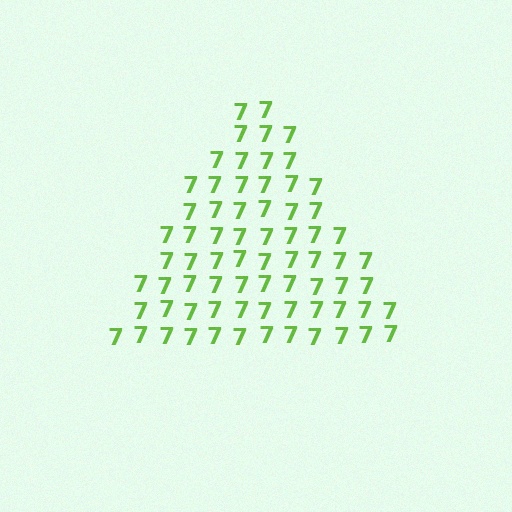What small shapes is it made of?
It is made of small digit 7's.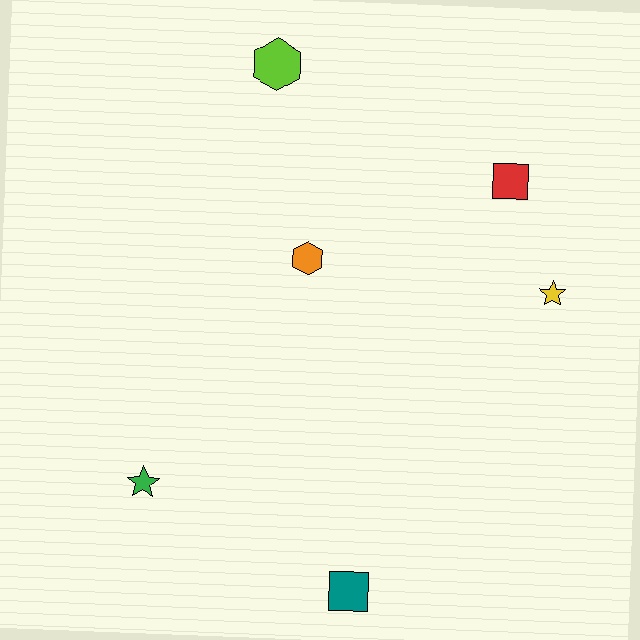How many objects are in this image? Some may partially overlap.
There are 6 objects.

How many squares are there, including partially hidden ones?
There are 2 squares.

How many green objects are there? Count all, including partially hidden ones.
There is 1 green object.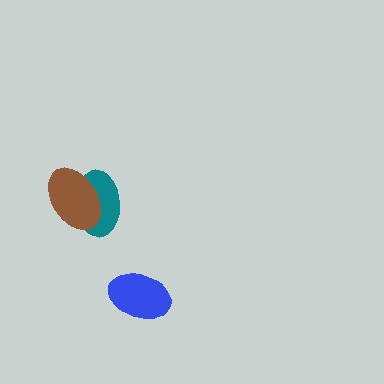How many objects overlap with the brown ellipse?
1 object overlaps with the brown ellipse.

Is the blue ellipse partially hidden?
No, no other shape covers it.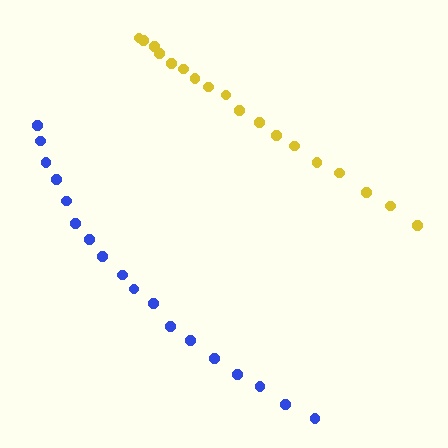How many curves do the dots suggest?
There are 2 distinct paths.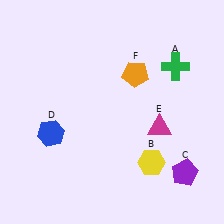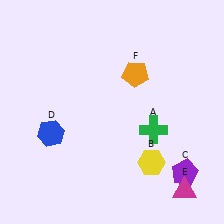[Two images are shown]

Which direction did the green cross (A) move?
The green cross (A) moved down.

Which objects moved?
The objects that moved are: the green cross (A), the magenta triangle (E).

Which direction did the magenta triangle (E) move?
The magenta triangle (E) moved down.